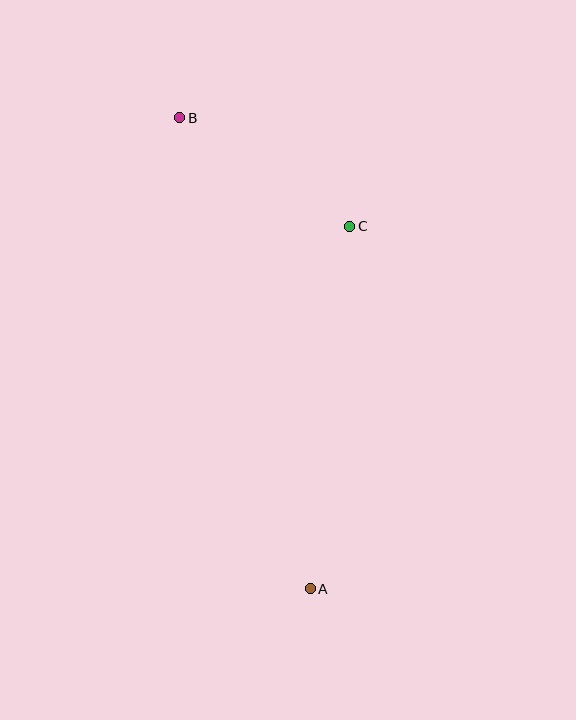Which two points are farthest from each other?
Points A and B are farthest from each other.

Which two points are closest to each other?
Points B and C are closest to each other.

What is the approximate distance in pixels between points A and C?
The distance between A and C is approximately 365 pixels.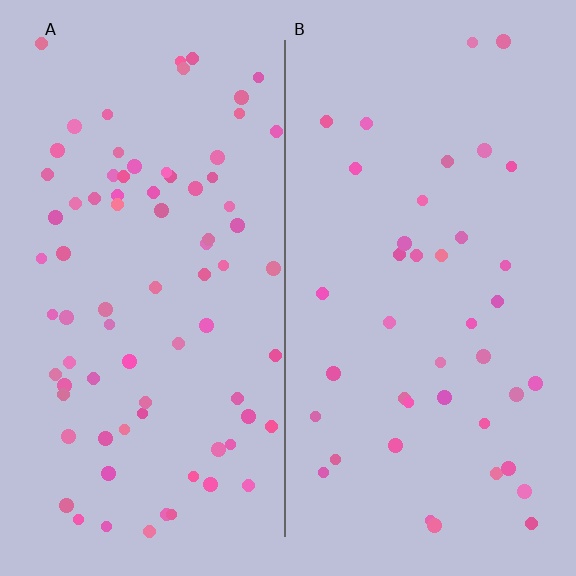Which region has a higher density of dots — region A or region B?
A (the left).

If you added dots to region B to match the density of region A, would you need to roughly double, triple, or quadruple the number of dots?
Approximately double.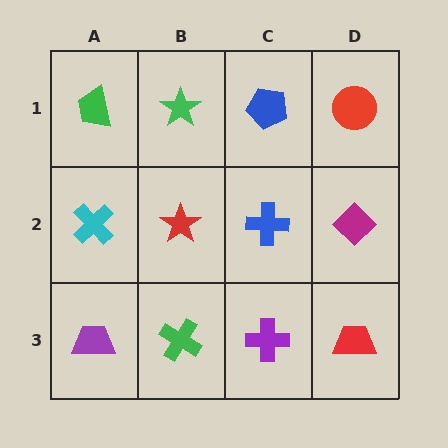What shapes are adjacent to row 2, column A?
A green trapezoid (row 1, column A), a purple trapezoid (row 3, column A), a red star (row 2, column B).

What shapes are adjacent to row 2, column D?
A red circle (row 1, column D), a red trapezoid (row 3, column D), a blue cross (row 2, column C).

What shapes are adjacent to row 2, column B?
A green star (row 1, column B), a green cross (row 3, column B), a cyan cross (row 2, column A), a blue cross (row 2, column C).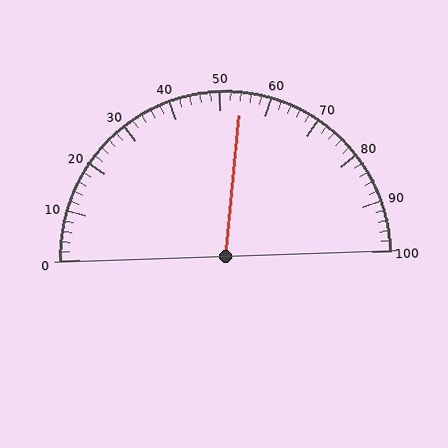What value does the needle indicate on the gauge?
The needle indicates approximately 54.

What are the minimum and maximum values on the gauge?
The gauge ranges from 0 to 100.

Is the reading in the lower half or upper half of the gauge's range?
The reading is in the upper half of the range (0 to 100).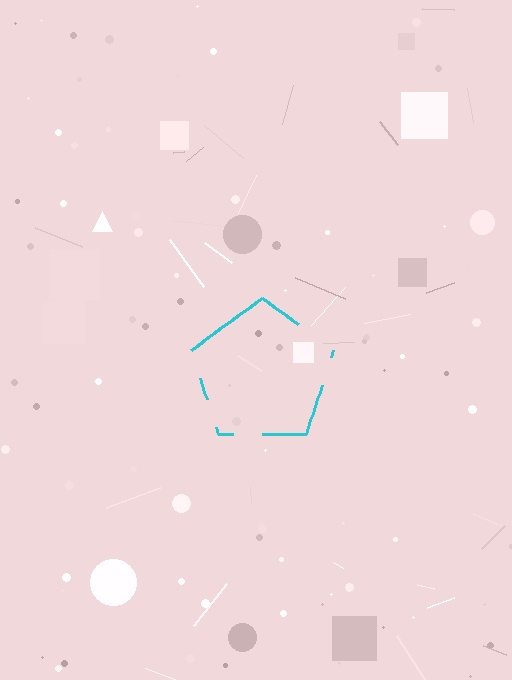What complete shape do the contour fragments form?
The contour fragments form a pentagon.